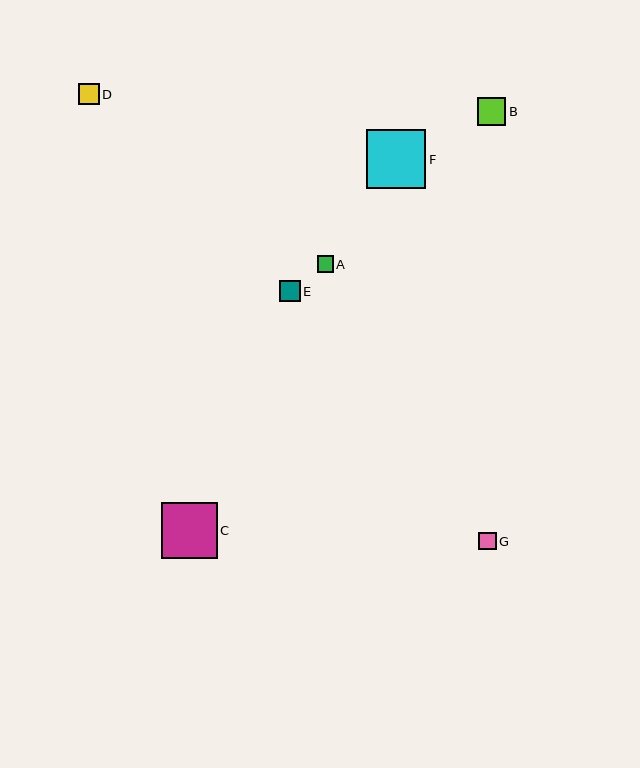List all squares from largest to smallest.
From largest to smallest: F, C, B, D, E, G, A.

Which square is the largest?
Square F is the largest with a size of approximately 59 pixels.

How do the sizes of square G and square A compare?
Square G and square A are approximately the same size.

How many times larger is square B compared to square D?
Square B is approximately 1.4 times the size of square D.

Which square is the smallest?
Square A is the smallest with a size of approximately 16 pixels.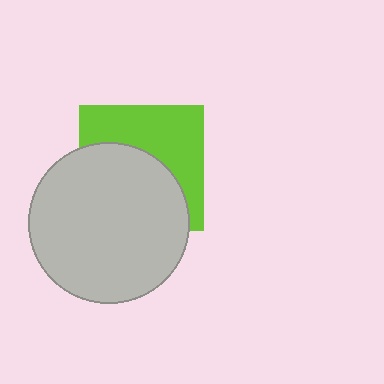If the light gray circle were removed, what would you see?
You would see the complete lime square.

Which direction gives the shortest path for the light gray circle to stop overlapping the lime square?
Moving down gives the shortest separation.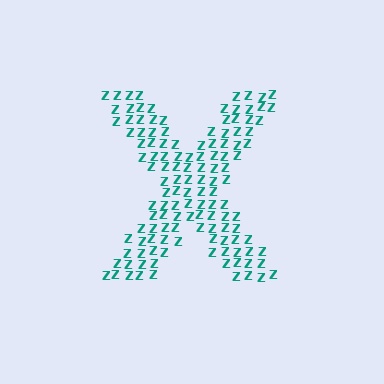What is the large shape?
The large shape is the letter X.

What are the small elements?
The small elements are letter Z's.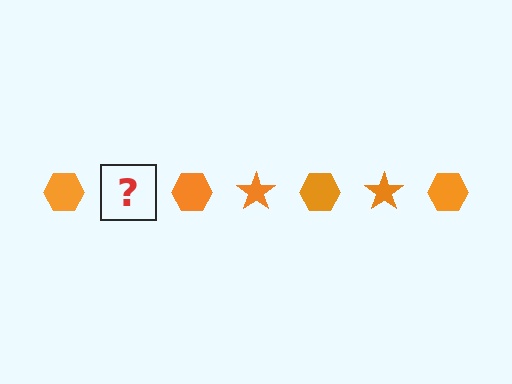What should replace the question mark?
The question mark should be replaced with an orange star.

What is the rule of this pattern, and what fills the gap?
The rule is that the pattern cycles through hexagon, star shapes in orange. The gap should be filled with an orange star.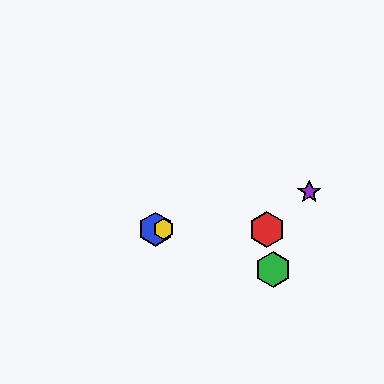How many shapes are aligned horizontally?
3 shapes (the red hexagon, the blue hexagon, the yellow hexagon) are aligned horizontally.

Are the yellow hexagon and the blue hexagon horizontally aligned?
Yes, both are at y≈229.